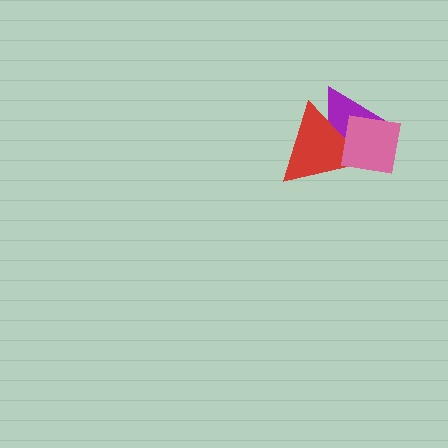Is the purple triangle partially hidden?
Yes, it is partially covered by another shape.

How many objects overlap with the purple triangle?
2 objects overlap with the purple triangle.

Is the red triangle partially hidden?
Yes, it is partially covered by another shape.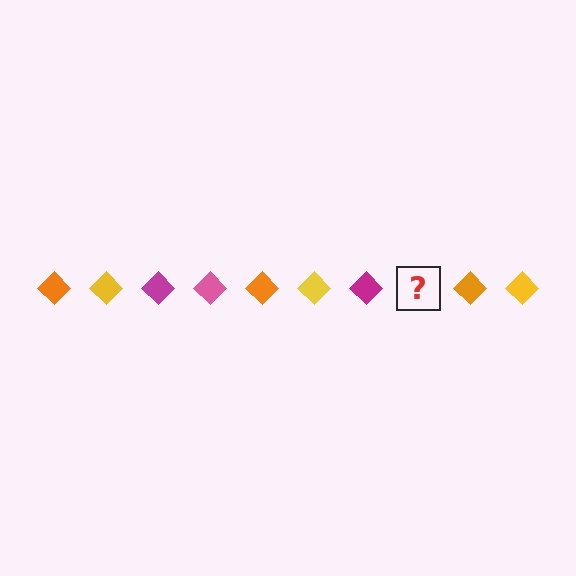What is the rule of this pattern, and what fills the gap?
The rule is that the pattern cycles through orange, yellow, magenta, pink diamonds. The gap should be filled with a pink diamond.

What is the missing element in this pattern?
The missing element is a pink diamond.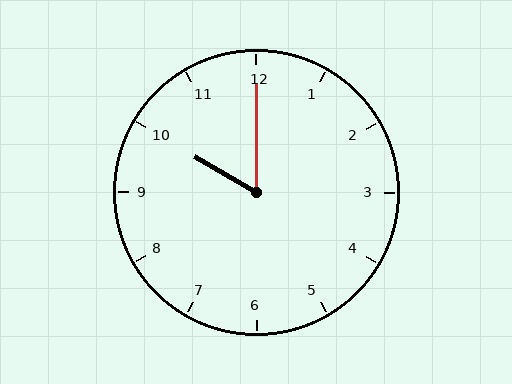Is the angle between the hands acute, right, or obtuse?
It is acute.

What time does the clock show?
10:00.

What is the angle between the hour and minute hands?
Approximately 60 degrees.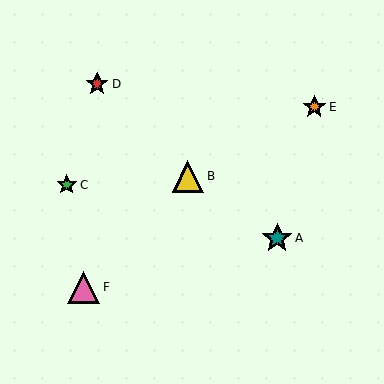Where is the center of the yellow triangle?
The center of the yellow triangle is at (188, 176).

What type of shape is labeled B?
Shape B is a yellow triangle.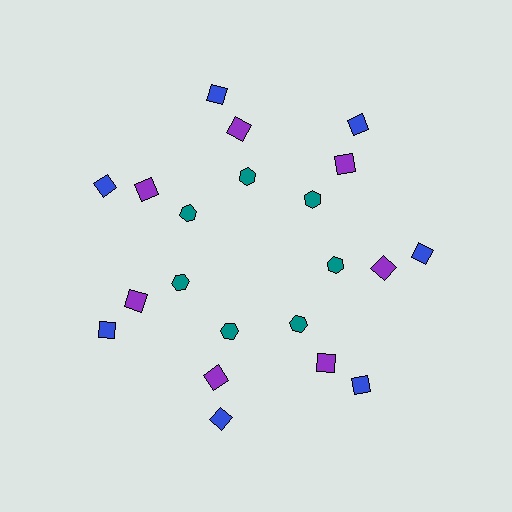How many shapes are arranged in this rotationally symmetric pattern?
There are 21 shapes, arranged in 7 groups of 3.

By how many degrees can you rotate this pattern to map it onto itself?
The pattern maps onto itself every 51 degrees of rotation.